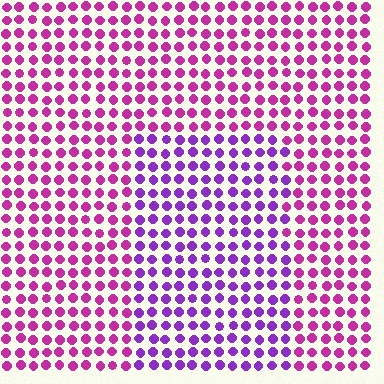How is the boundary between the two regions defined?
The boundary is defined purely by a slight shift in hue (about 35 degrees). Spacing, size, and orientation are identical on both sides.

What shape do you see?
I see a rectangle.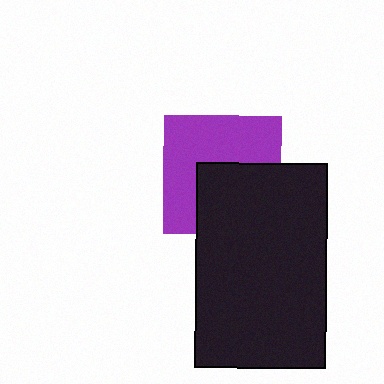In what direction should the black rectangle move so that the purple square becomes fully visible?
The black rectangle should move toward the lower-right. That is the shortest direction to clear the overlap and leave the purple square fully visible.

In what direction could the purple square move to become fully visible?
The purple square could move toward the upper-left. That would shift it out from behind the black rectangle entirely.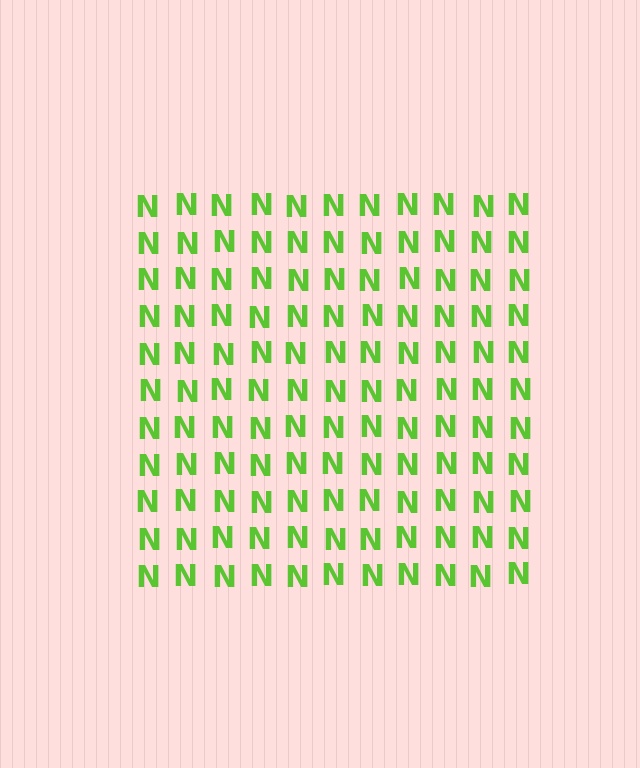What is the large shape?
The large shape is a square.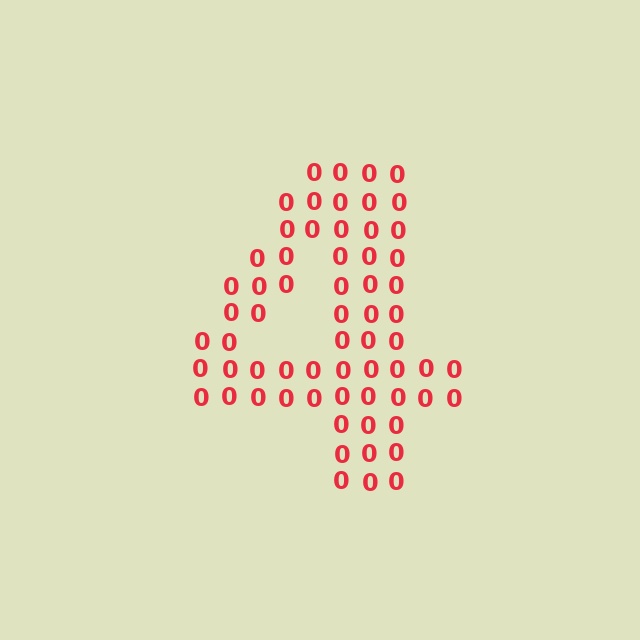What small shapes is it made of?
It is made of small digit 0's.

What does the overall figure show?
The overall figure shows the digit 4.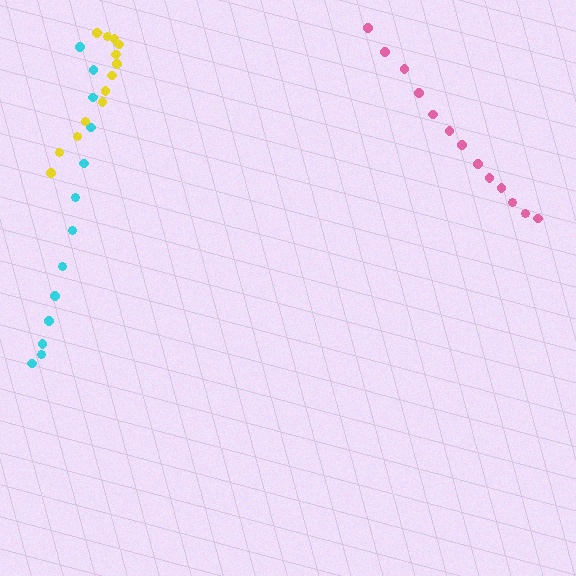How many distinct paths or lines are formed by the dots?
There are 3 distinct paths.